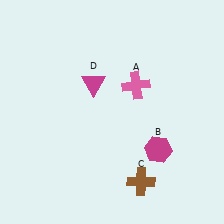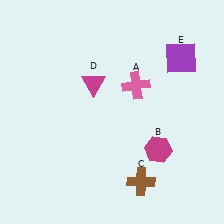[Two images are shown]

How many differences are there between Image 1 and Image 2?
There is 1 difference between the two images.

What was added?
A purple square (E) was added in Image 2.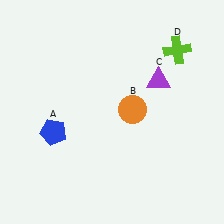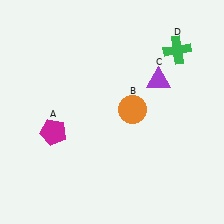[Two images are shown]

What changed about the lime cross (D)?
In Image 1, D is lime. In Image 2, it changed to green.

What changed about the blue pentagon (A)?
In Image 1, A is blue. In Image 2, it changed to magenta.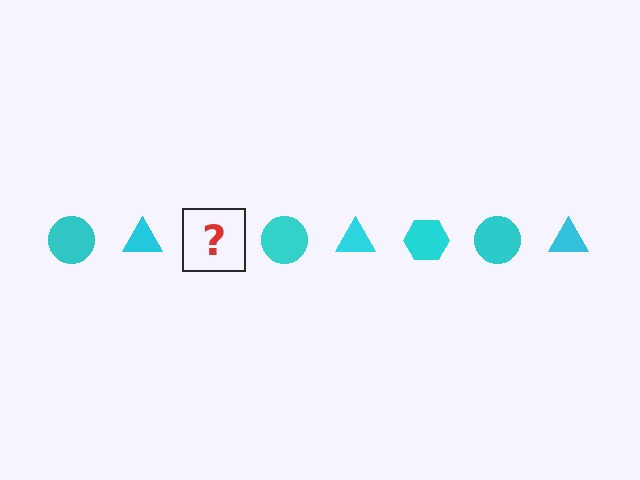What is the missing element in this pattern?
The missing element is a cyan hexagon.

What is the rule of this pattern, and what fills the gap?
The rule is that the pattern cycles through circle, triangle, hexagon shapes in cyan. The gap should be filled with a cyan hexagon.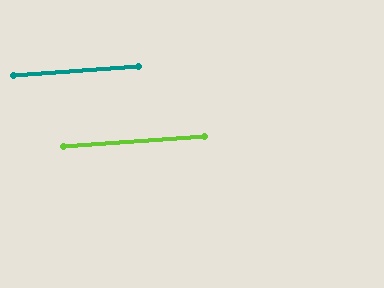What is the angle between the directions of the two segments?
Approximately 1 degree.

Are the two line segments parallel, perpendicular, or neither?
Parallel — their directions differ by only 0.6°.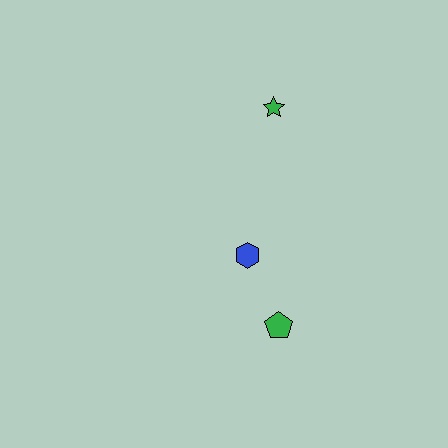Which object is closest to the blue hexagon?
The green pentagon is closest to the blue hexagon.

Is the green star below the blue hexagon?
No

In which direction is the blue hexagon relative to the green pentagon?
The blue hexagon is above the green pentagon.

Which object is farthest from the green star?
The green pentagon is farthest from the green star.